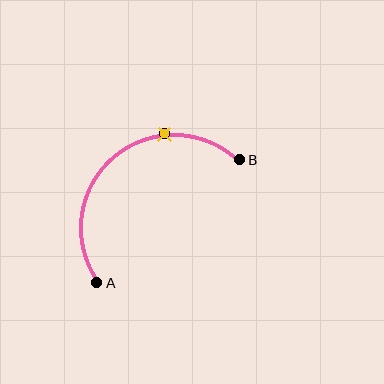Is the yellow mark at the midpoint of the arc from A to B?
No. The yellow mark lies on the arc but is closer to endpoint B. The arc midpoint would be at the point on the curve equidistant along the arc from both A and B.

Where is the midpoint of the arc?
The arc midpoint is the point on the curve farthest from the straight line joining A and B. It sits above and to the left of that line.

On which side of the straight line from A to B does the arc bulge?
The arc bulges above and to the left of the straight line connecting A and B.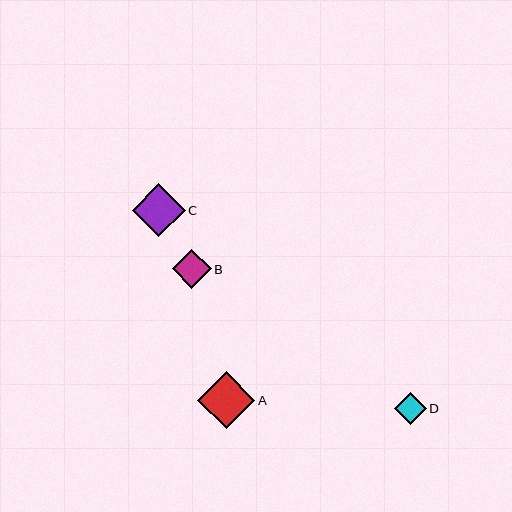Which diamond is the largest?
Diamond A is the largest with a size of approximately 57 pixels.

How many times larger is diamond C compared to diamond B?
Diamond C is approximately 1.4 times the size of diamond B.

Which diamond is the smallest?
Diamond D is the smallest with a size of approximately 32 pixels.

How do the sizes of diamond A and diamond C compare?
Diamond A and diamond C are approximately the same size.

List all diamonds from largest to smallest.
From largest to smallest: A, C, B, D.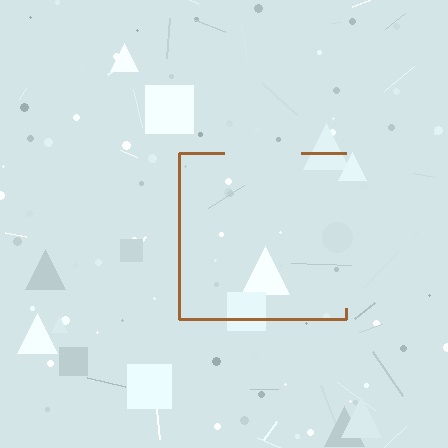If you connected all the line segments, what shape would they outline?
They would outline a square.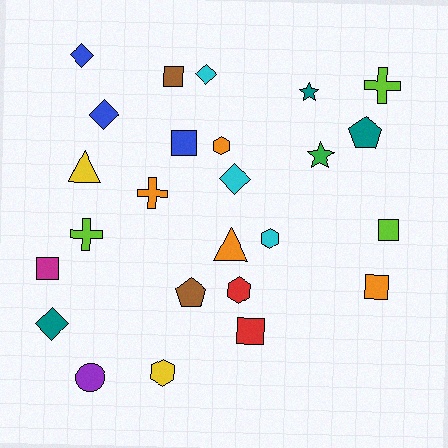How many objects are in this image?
There are 25 objects.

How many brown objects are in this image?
There are 2 brown objects.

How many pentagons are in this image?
There are 2 pentagons.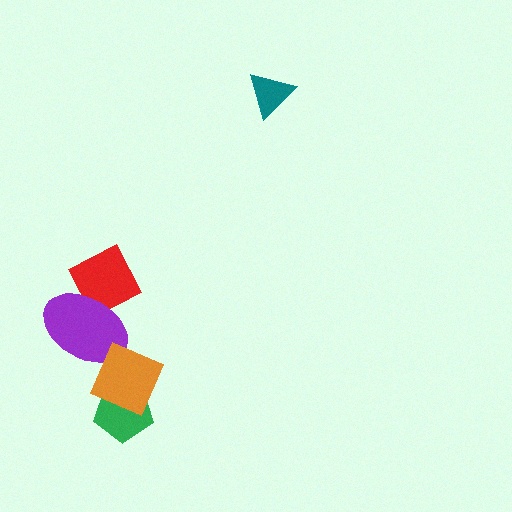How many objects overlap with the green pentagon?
1 object overlaps with the green pentagon.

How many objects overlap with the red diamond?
1 object overlaps with the red diamond.